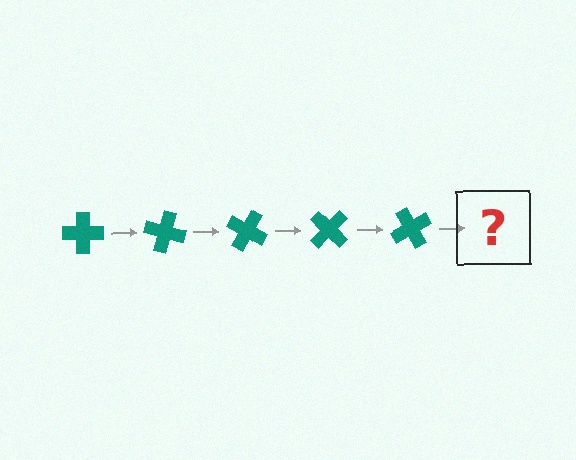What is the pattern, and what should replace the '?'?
The pattern is that the cross rotates 15 degrees each step. The '?' should be a teal cross rotated 75 degrees.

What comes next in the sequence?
The next element should be a teal cross rotated 75 degrees.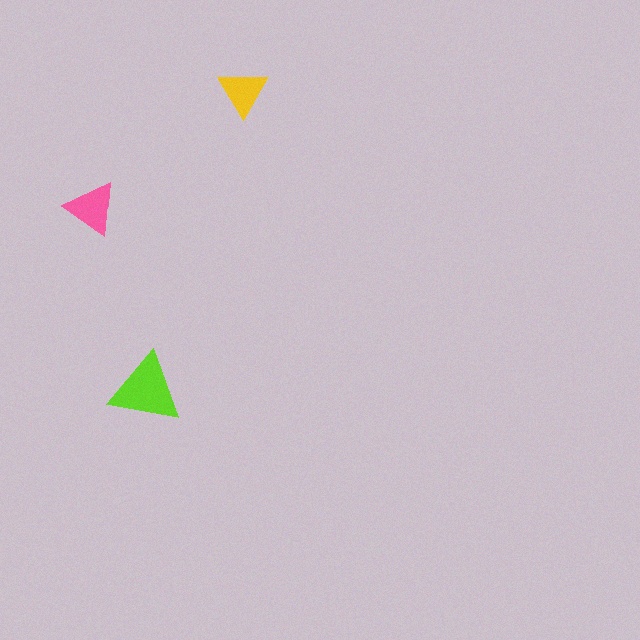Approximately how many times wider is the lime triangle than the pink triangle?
About 1.5 times wider.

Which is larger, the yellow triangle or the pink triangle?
The pink one.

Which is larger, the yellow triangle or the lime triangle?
The lime one.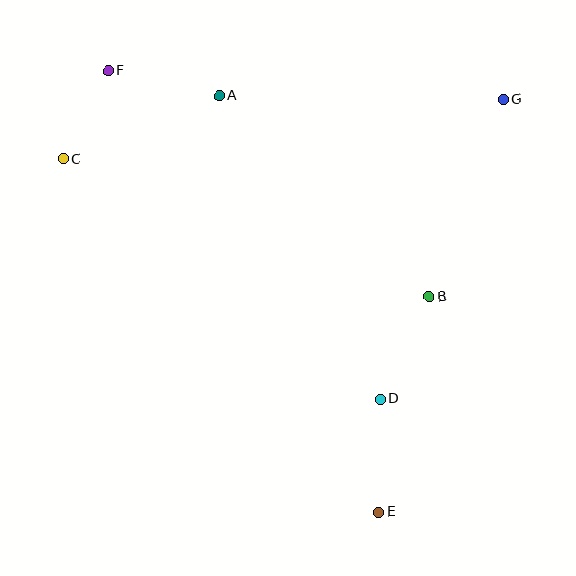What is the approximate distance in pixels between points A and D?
The distance between A and D is approximately 343 pixels.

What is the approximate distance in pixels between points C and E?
The distance between C and E is approximately 473 pixels.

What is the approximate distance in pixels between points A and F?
The distance between A and F is approximately 113 pixels.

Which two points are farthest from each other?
Points E and F are farthest from each other.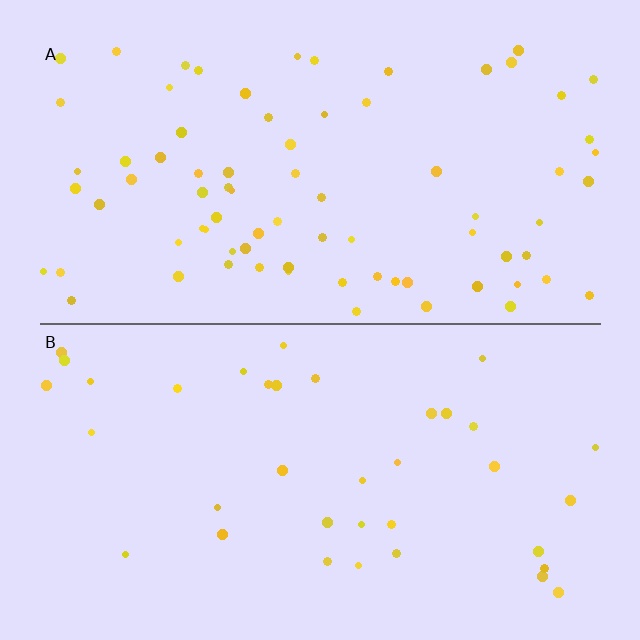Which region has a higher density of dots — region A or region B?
A (the top).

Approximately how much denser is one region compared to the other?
Approximately 2.1× — region A over region B.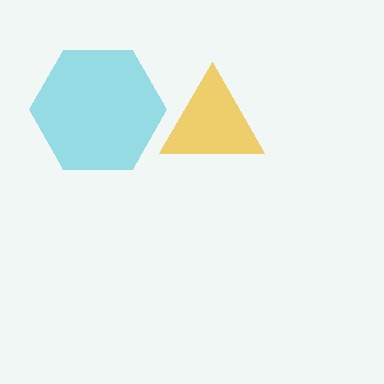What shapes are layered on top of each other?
The layered shapes are: a cyan hexagon, a yellow triangle.